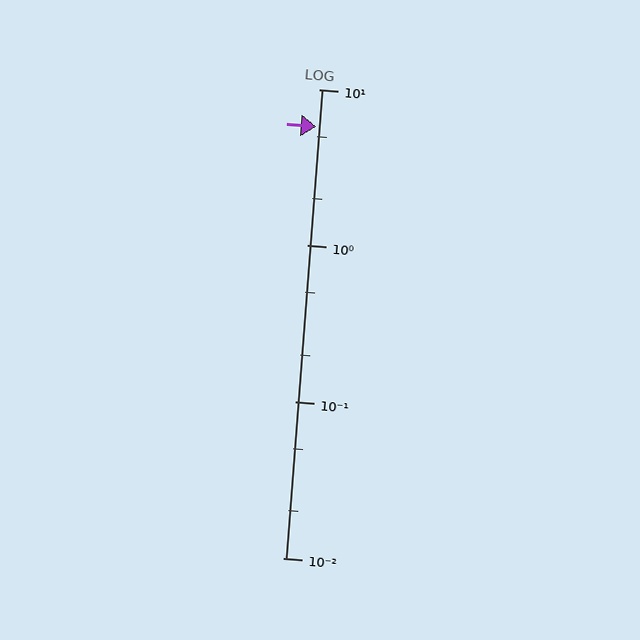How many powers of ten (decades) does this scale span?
The scale spans 3 decades, from 0.01 to 10.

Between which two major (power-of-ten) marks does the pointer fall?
The pointer is between 1 and 10.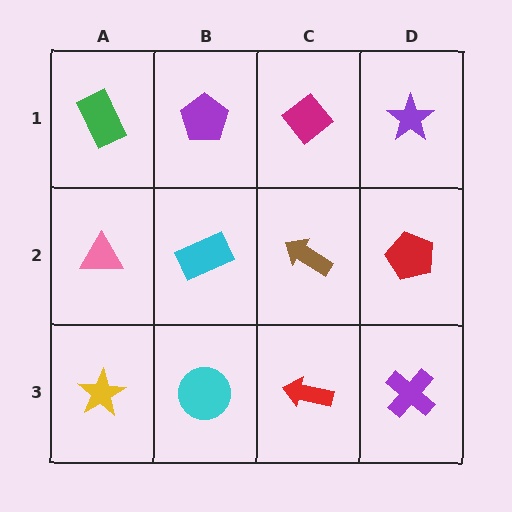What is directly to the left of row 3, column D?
A red arrow.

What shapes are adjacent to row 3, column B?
A cyan rectangle (row 2, column B), a yellow star (row 3, column A), a red arrow (row 3, column C).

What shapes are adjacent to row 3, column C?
A brown arrow (row 2, column C), a cyan circle (row 3, column B), a purple cross (row 3, column D).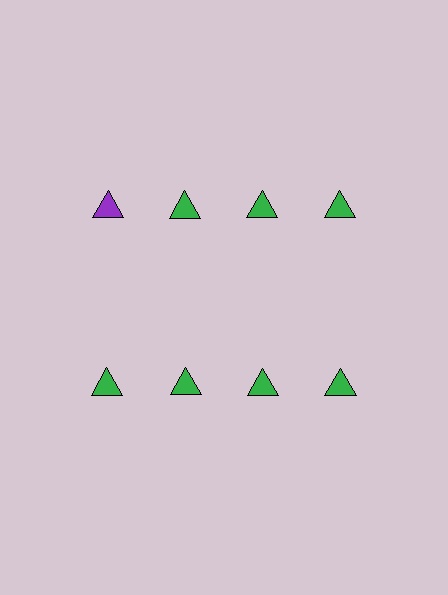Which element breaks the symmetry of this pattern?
The purple triangle in the top row, leftmost column breaks the symmetry. All other shapes are green triangles.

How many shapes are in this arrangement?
There are 8 shapes arranged in a grid pattern.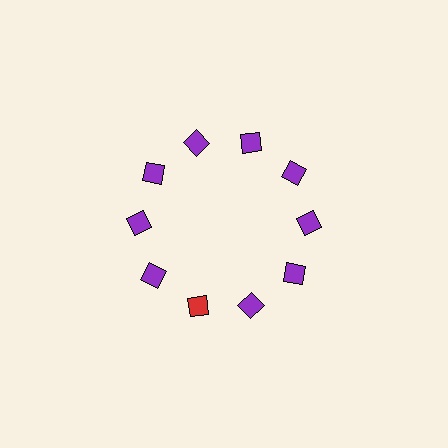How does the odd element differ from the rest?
It has a different color: red instead of purple.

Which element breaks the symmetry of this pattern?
The red diamond at roughly the 7 o'clock position breaks the symmetry. All other shapes are purple diamonds.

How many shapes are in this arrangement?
There are 10 shapes arranged in a ring pattern.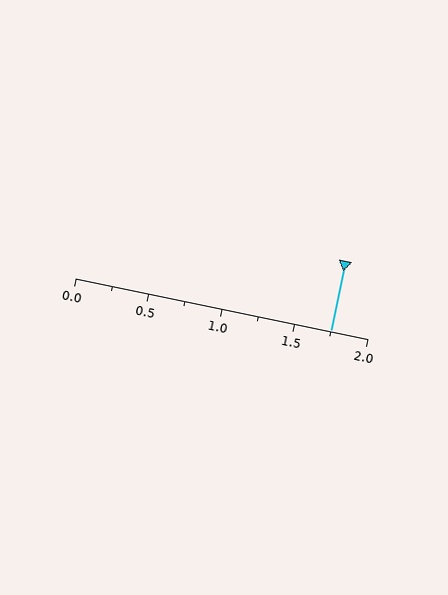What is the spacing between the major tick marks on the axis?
The major ticks are spaced 0.5 apart.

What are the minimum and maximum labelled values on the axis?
The axis runs from 0.0 to 2.0.